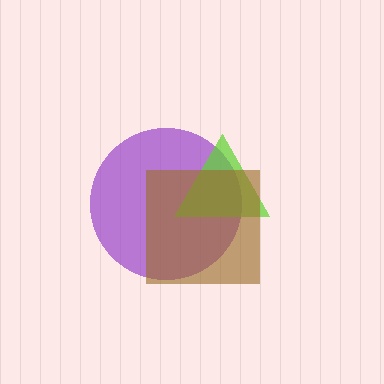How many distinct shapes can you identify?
There are 3 distinct shapes: a purple circle, a lime triangle, a brown square.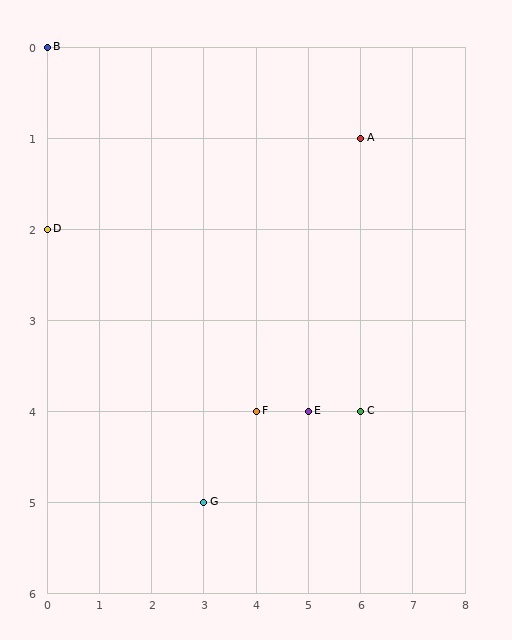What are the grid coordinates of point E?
Point E is at grid coordinates (5, 4).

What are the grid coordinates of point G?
Point G is at grid coordinates (3, 5).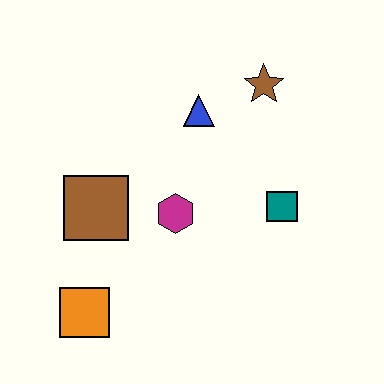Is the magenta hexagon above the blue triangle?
No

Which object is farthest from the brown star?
The orange square is farthest from the brown star.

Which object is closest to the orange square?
The brown square is closest to the orange square.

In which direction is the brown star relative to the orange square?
The brown star is above the orange square.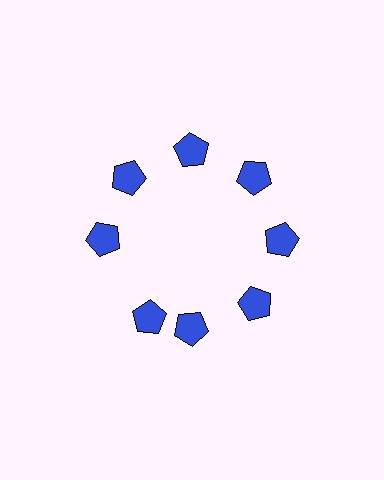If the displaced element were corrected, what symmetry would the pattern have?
It would have 8-fold rotational symmetry — the pattern would map onto itself every 45 degrees.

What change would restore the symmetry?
The symmetry would be restored by rotating it back into even spacing with its neighbors so that all 8 pentagons sit at equal angles and equal distance from the center.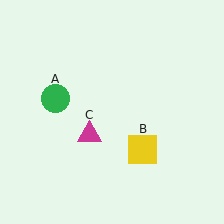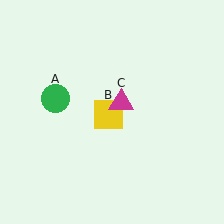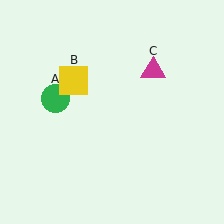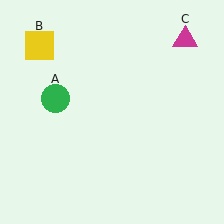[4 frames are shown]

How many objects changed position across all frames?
2 objects changed position: yellow square (object B), magenta triangle (object C).